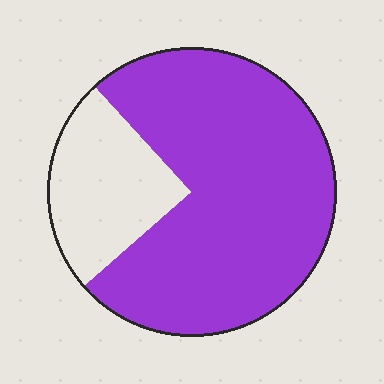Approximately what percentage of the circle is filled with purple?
Approximately 75%.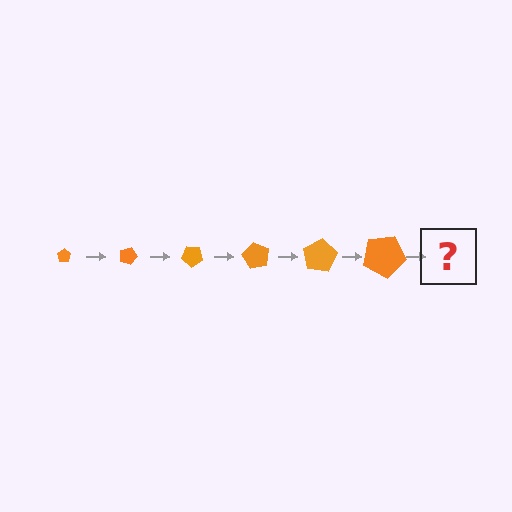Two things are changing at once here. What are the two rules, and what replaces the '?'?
The two rules are that the pentagon grows larger each step and it rotates 20 degrees each step. The '?' should be a pentagon, larger than the previous one and rotated 120 degrees from the start.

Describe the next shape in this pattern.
It should be a pentagon, larger than the previous one and rotated 120 degrees from the start.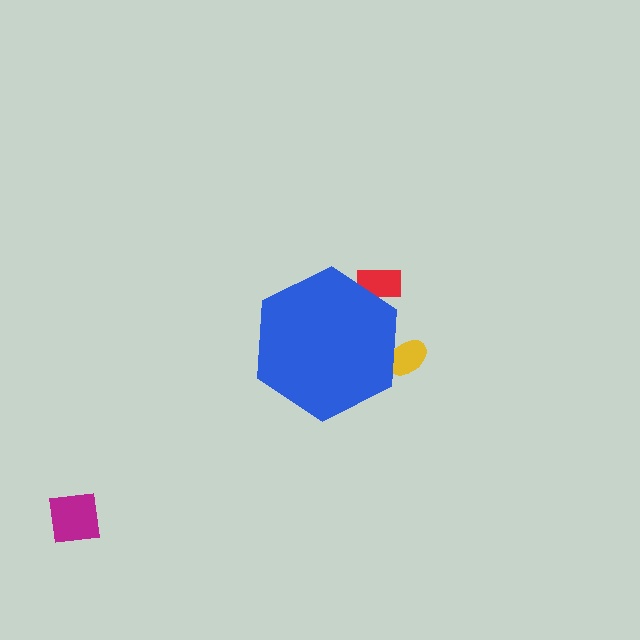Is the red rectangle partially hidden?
Yes, the red rectangle is partially hidden behind the blue hexagon.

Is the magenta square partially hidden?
No, the magenta square is fully visible.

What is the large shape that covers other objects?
A blue hexagon.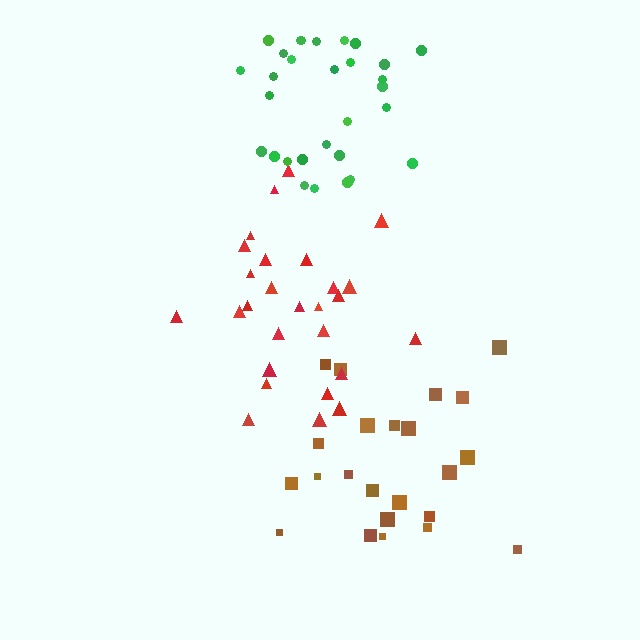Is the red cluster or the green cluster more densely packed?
Green.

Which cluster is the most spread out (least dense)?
Brown.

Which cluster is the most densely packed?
Green.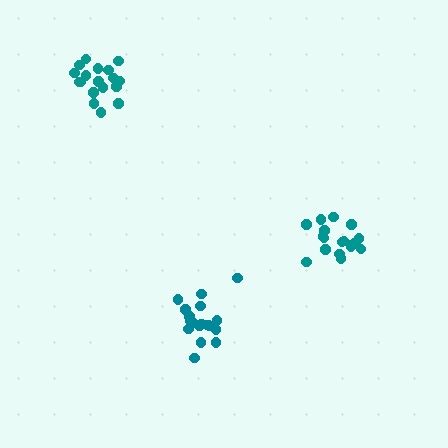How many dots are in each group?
Group 1: 18 dots, Group 2: 19 dots, Group 3: 18 dots (55 total).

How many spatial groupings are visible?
There are 3 spatial groupings.